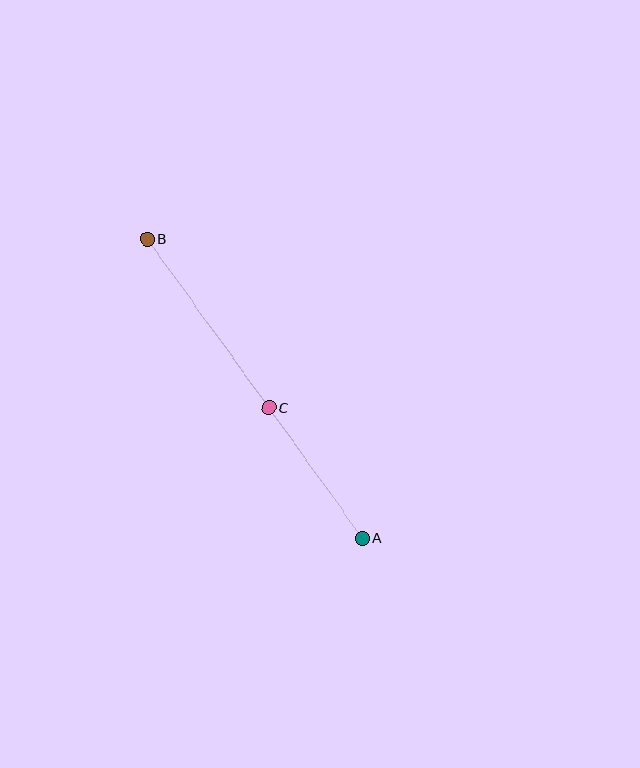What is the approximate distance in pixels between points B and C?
The distance between B and C is approximately 208 pixels.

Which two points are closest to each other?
Points A and C are closest to each other.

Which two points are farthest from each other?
Points A and B are farthest from each other.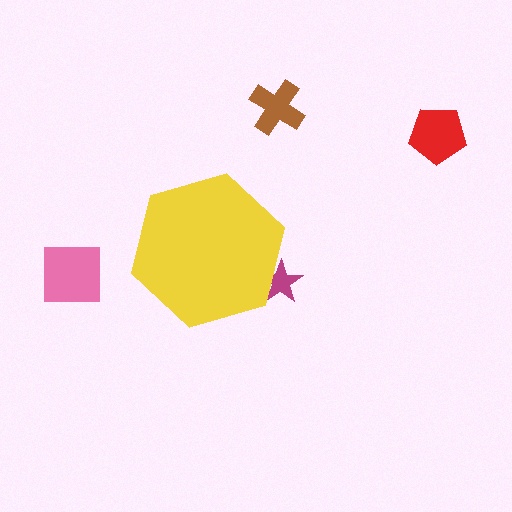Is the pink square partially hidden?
No, the pink square is fully visible.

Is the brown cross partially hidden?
No, the brown cross is fully visible.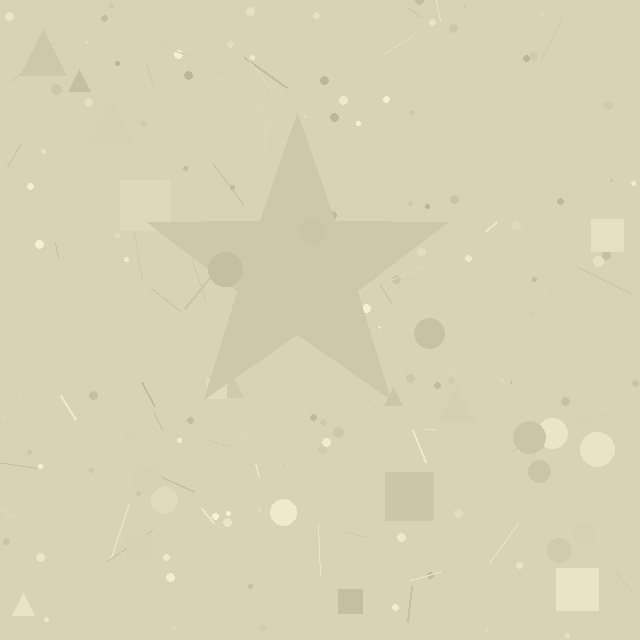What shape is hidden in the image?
A star is hidden in the image.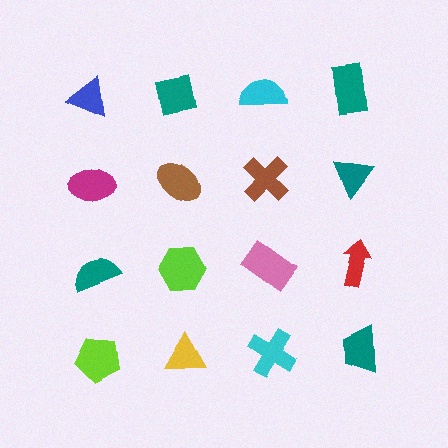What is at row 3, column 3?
A pink rectangle.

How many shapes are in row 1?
4 shapes.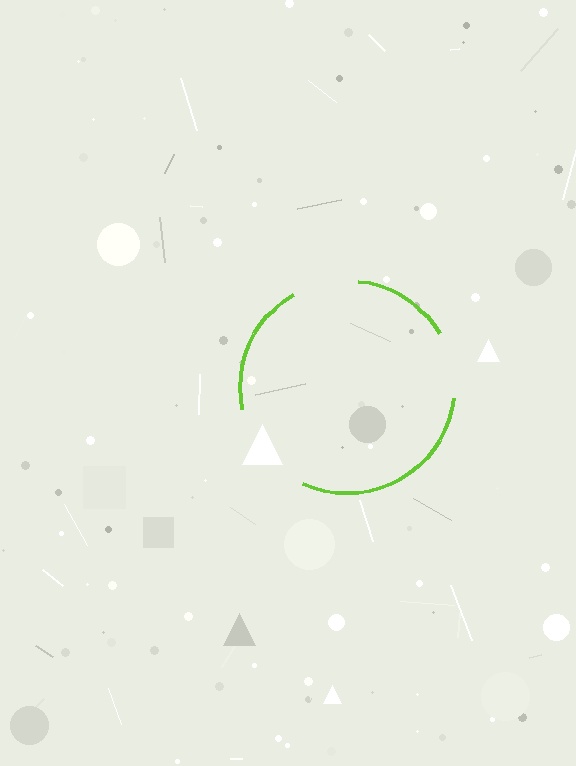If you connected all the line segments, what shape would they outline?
They would outline a circle.